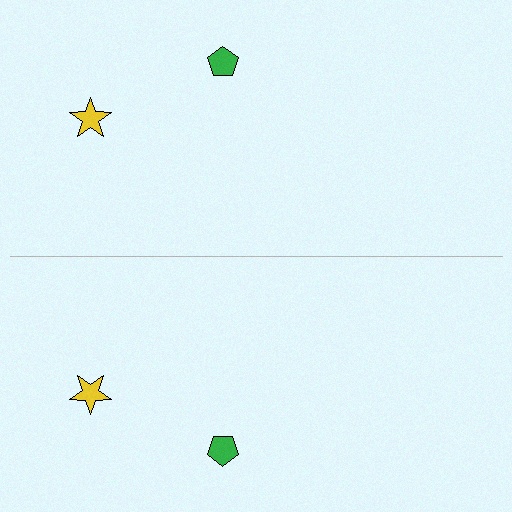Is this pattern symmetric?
Yes, this pattern has bilateral (reflection) symmetry.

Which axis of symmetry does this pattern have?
The pattern has a horizontal axis of symmetry running through the center of the image.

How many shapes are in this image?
There are 4 shapes in this image.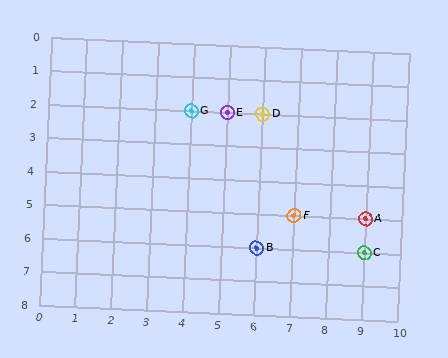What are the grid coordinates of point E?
Point E is at grid coordinates (5, 2).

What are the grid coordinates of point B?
Point B is at grid coordinates (6, 6).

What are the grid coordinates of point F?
Point F is at grid coordinates (7, 5).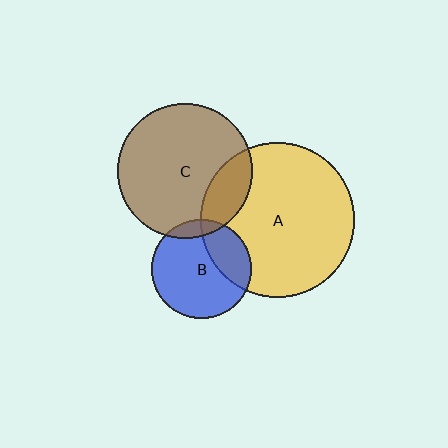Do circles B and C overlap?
Yes.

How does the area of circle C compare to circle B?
Approximately 1.8 times.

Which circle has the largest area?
Circle A (yellow).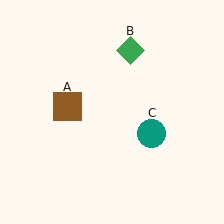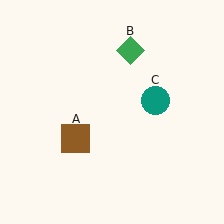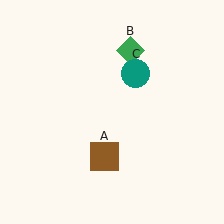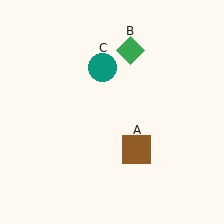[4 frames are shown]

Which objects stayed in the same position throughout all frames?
Green diamond (object B) remained stationary.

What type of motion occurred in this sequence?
The brown square (object A), teal circle (object C) rotated counterclockwise around the center of the scene.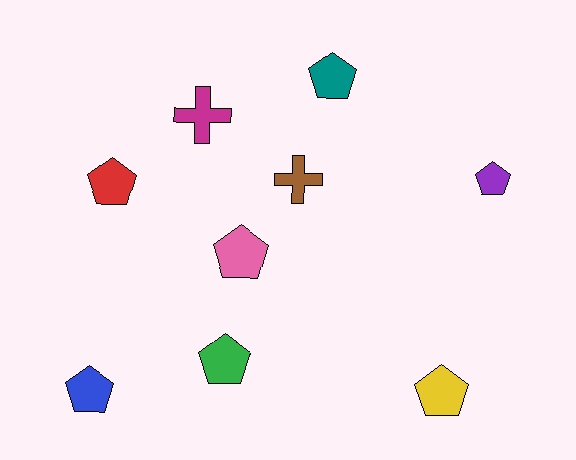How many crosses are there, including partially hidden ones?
There are 2 crosses.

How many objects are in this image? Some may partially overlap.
There are 9 objects.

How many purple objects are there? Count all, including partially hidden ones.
There is 1 purple object.